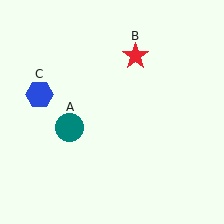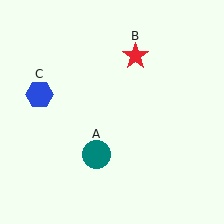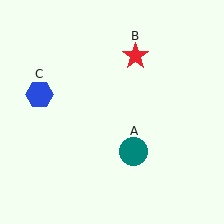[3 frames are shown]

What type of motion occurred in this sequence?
The teal circle (object A) rotated counterclockwise around the center of the scene.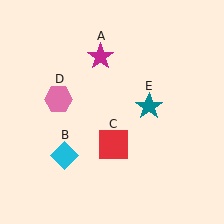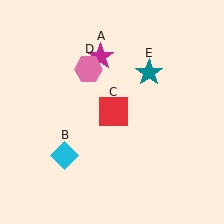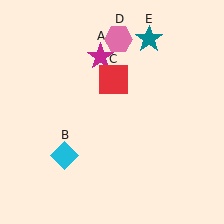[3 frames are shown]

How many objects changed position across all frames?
3 objects changed position: red square (object C), pink hexagon (object D), teal star (object E).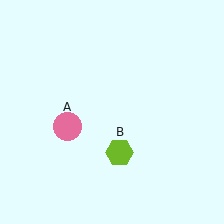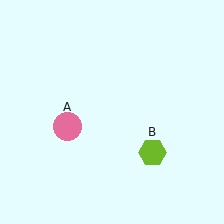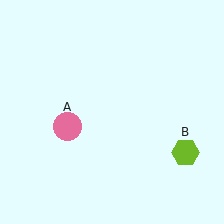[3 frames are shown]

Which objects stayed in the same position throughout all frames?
Pink circle (object A) remained stationary.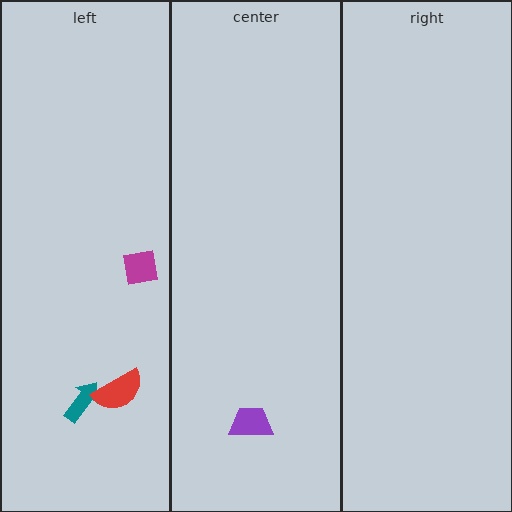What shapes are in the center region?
The purple trapezoid.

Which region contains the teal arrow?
The left region.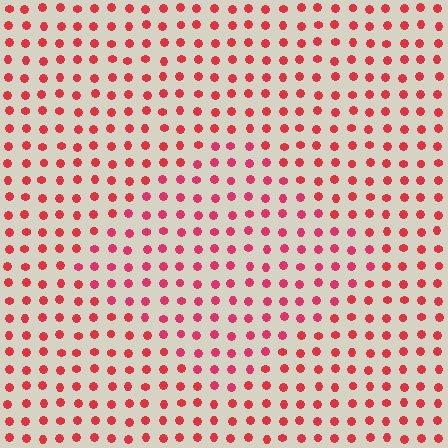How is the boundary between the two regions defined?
The boundary is defined purely by a slight shift in hue (about 15 degrees). Spacing, size, and orientation are identical on both sides.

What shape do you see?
I see a diamond.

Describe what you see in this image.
The image is filled with small red elements in a uniform arrangement. A diamond-shaped region is visible where the elements are tinted to a slightly different hue, forming a subtle color boundary.